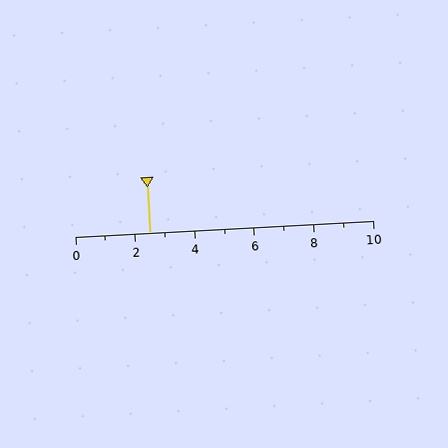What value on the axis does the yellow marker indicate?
The marker indicates approximately 2.5.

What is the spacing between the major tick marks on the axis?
The major ticks are spaced 2 apart.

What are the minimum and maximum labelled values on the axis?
The axis runs from 0 to 10.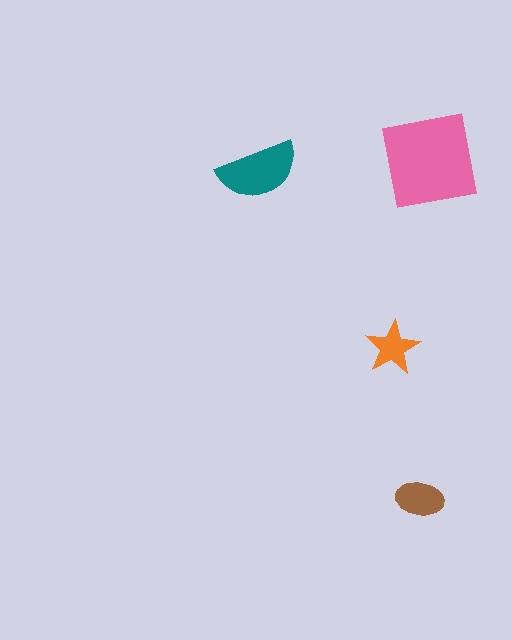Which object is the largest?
The pink square.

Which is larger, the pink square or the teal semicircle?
The pink square.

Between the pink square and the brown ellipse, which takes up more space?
The pink square.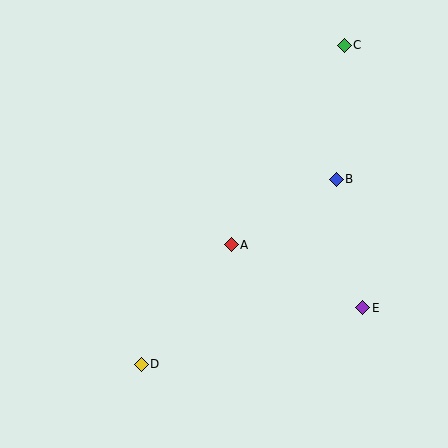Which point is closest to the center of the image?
Point A at (231, 245) is closest to the center.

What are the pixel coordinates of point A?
Point A is at (231, 245).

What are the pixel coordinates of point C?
Point C is at (344, 45).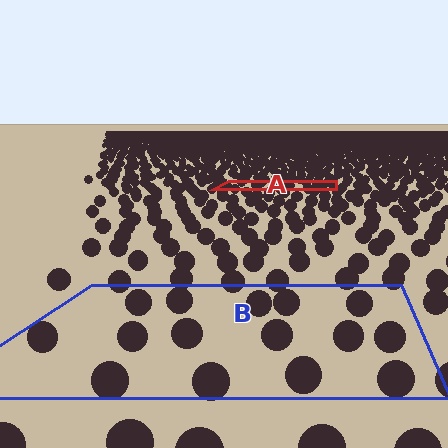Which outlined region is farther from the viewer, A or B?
Region A is farther from the viewer — the texture elements inside it appear smaller and more densely packed.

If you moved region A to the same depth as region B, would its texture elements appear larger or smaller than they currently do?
They would appear larger. At a closer depth, the same texture elements are projected at a bigger on-screen size.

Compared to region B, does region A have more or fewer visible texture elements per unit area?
Region A has more texture elements per unit area — they are packed more densely because it is farther away.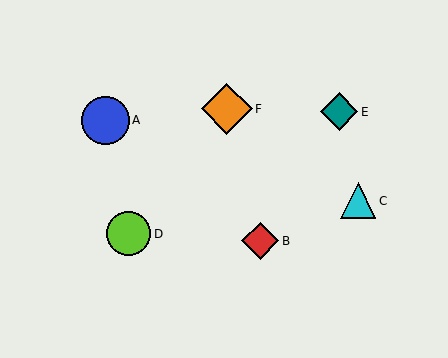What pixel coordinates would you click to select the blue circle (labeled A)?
Click at (105, 120) to select the blue circle A.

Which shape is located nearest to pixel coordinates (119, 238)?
The lime circle (labeled D) at (129, 234) is nearest to that location.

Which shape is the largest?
The orange diamond (labeled F) is the largest.